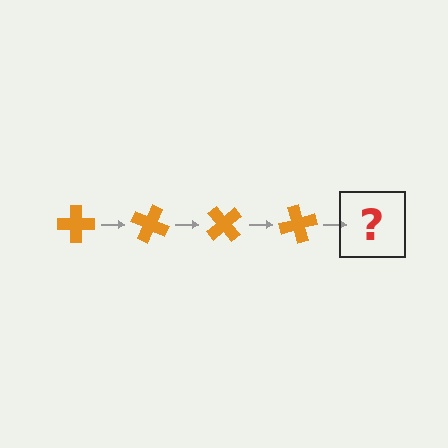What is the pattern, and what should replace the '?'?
The pattern is that the cross rotates 25 degrees each step. The '?' should be an orange cross rotated 100 degrees.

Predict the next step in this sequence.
The next step is an orange cross rotated 100 degrees.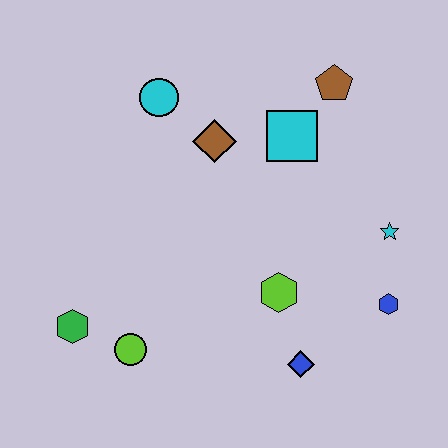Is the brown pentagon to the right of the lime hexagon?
Yes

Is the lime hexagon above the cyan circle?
No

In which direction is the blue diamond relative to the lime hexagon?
The blue diamond is below the lime hexagon.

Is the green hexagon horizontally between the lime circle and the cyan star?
No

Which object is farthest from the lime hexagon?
The cyan circle is farthest from the lime hexagon.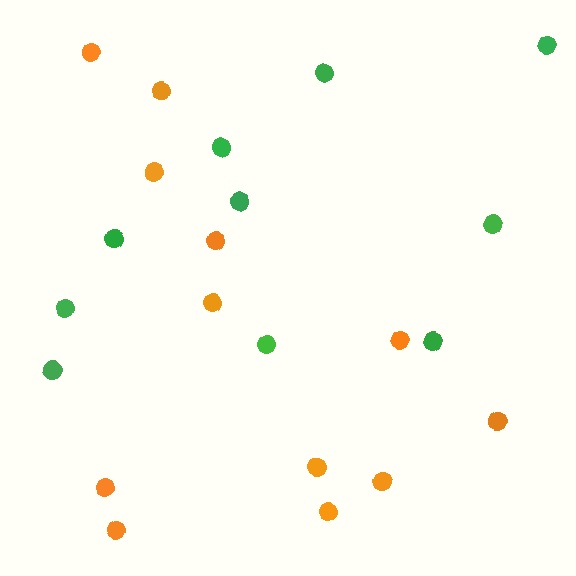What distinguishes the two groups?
There are 2 groups: one group of orange circles (12) and one group of green circles (10).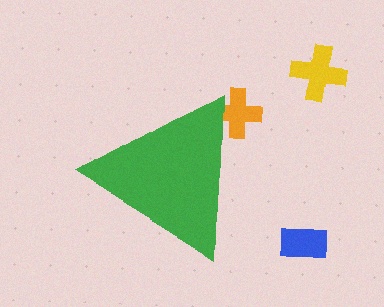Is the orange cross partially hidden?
Yes, the orange cross is partially hidden behind the green triangle.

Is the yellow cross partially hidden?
No, the yellow cross is fully visible.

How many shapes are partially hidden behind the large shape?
1 shape is partially hidden.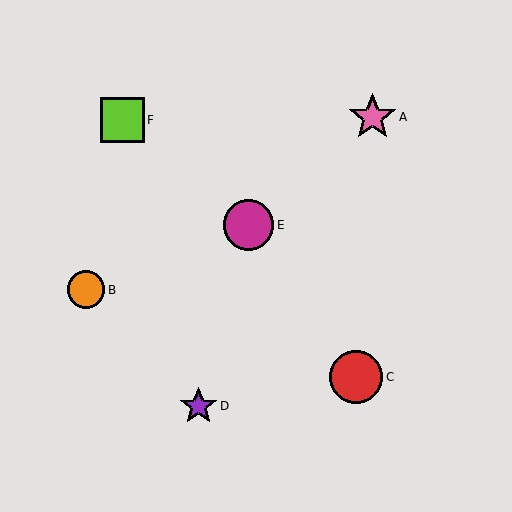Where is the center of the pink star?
The center of the pink star is at (373, 117).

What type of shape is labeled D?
Shape D is a purple star.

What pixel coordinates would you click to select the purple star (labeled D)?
Click at (199, 406) to select the purple star D.